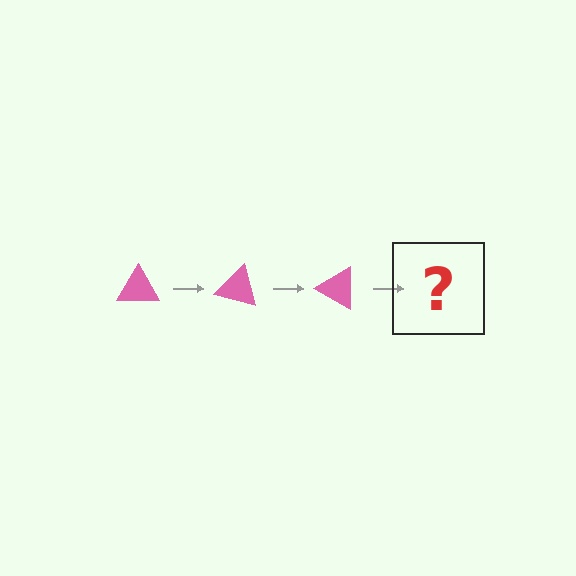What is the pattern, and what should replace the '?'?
The pattern is that the triangle rotates 15 degrees each step. The '?' should be a pink triangle rotated 45 degrees.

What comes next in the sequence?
The next element should be a pink triangle rotated 45 degrees.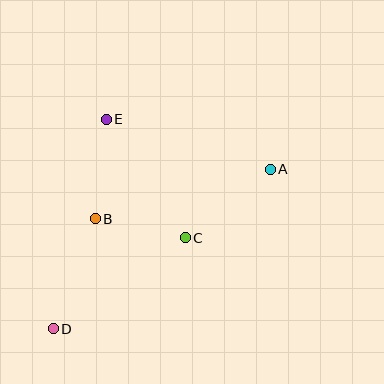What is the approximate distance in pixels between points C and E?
The distance between C and E is approximately 143 pixels.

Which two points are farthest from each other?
Points A and D are farthest from each other.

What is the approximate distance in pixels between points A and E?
The distance between A and E is approximately 172 pixels.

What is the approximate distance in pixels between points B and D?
The distance between B and D is approximately 118 pixels.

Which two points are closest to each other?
Points B and C are closest to each other.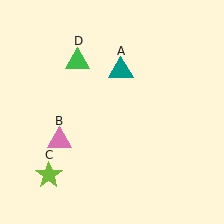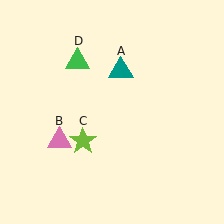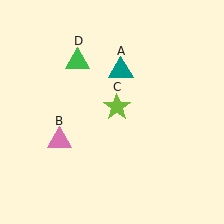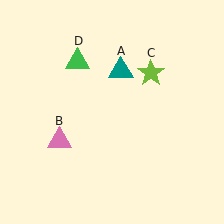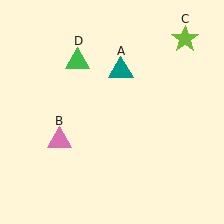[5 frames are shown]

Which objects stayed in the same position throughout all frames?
Teal triangle (object A) and pink triangle (object B) and green triangle (object D) remained stationary.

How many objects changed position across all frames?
1 object changed position: lime star (object C).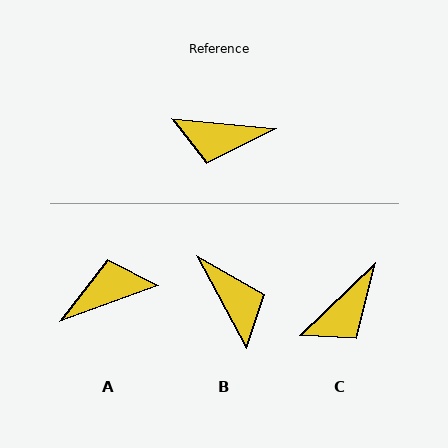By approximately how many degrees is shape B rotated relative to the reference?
Approximately 124 degrees counter-clockwise.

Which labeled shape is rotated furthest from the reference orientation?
A, about 154 degrees away.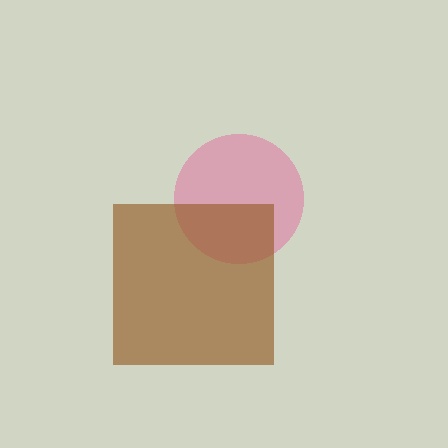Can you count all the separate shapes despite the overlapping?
Yes, there are 2 separate shapes.